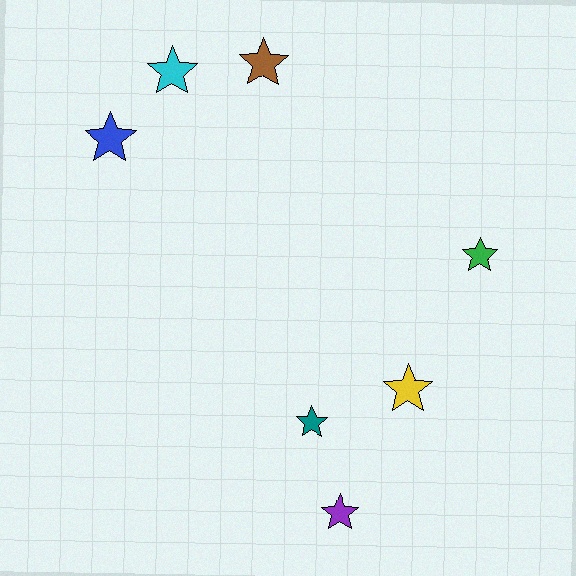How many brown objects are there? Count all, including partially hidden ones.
There is 1 brown object.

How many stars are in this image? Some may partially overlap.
There are 7 stars.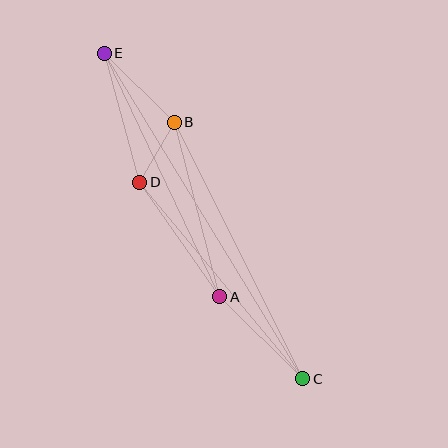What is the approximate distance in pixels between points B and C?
The distance between B and C is approximately 287 pixels.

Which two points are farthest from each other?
Points C and E are farthest from each other.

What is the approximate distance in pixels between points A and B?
The distance between A and B is approximately 180 pixels.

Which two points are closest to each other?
Points B and D are closest to each other.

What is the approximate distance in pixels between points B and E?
The distance between B and E is approximately 98 pixels.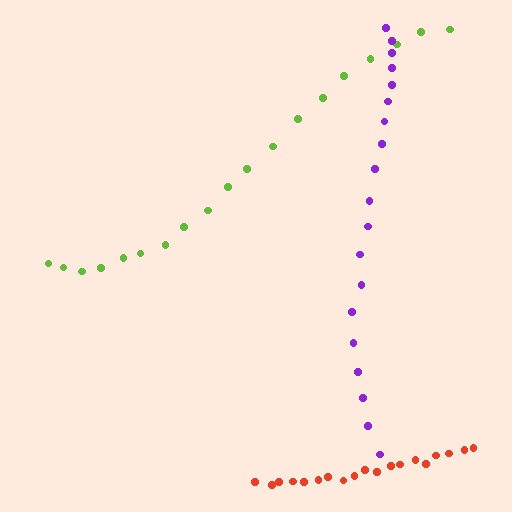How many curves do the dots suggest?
There are 3 distinct paths.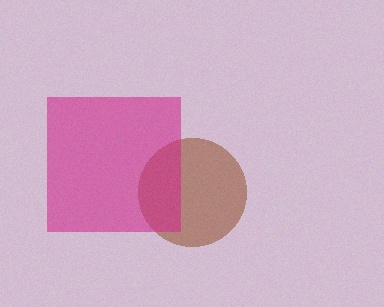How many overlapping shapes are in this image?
There are 2 overlapping shapes in the image.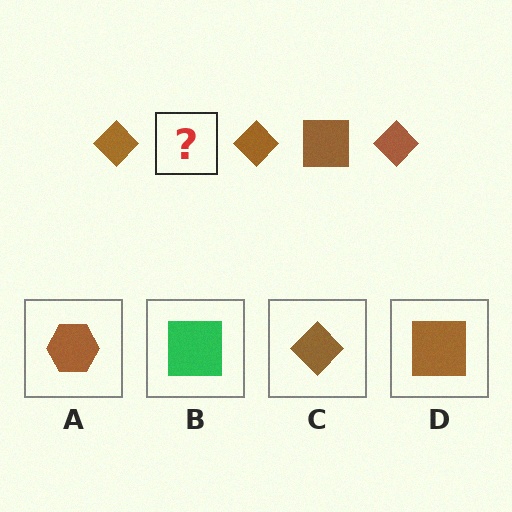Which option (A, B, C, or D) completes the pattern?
D.